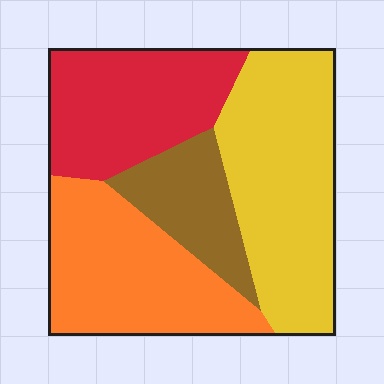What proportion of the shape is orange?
Orange takes up about one quarter (1/4) of the shape.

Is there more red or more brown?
Red.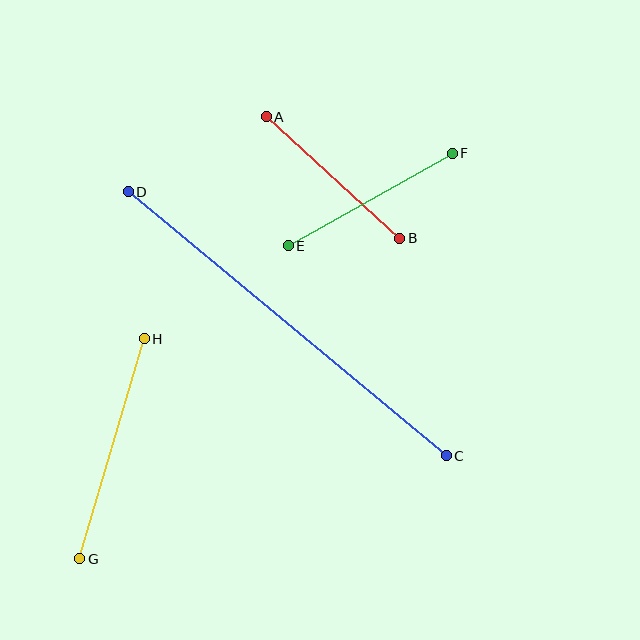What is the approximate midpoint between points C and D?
The midpoint is at approximately (287, 324) pixels.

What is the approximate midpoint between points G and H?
The midpoint is at approximately (112, 449) pixels.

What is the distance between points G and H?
The distance is approximately 229 pixels.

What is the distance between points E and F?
The distance is approximately 188 pixels.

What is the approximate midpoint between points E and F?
The midpoint is at approximately (370, 200) pixels.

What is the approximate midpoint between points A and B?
The midpoint is at approximately (333, 178) pixels.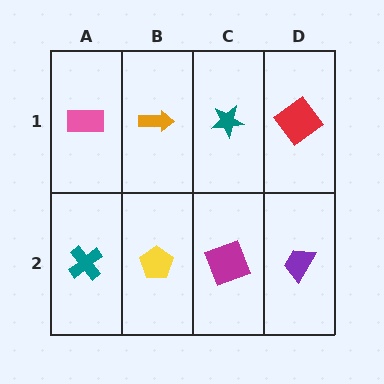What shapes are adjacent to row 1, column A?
A teal cross (row 2, column A), an orange arrow (row 1, column B).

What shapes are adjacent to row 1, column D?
A purple trapezoid (row 2, column D), a teal star (row 1, column C).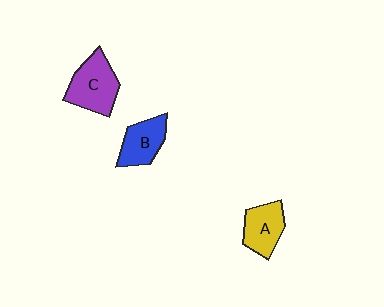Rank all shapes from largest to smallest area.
From largest to smallest: C (purple), A (yellow), B (blue).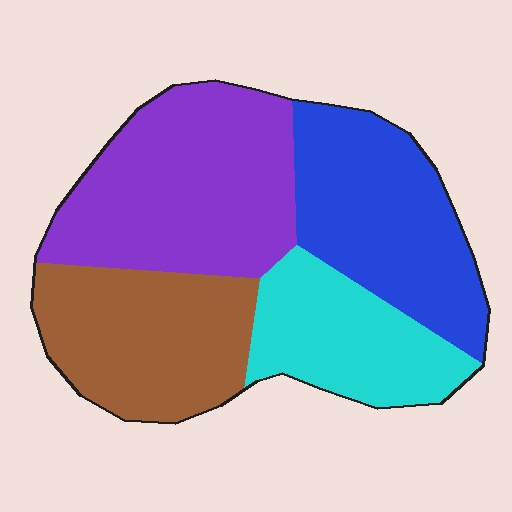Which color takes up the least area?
Cyan, at roughly 20%.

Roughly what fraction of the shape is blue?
Blue covers roughly 25% of the shape.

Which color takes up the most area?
Purple, at roughly 30%.